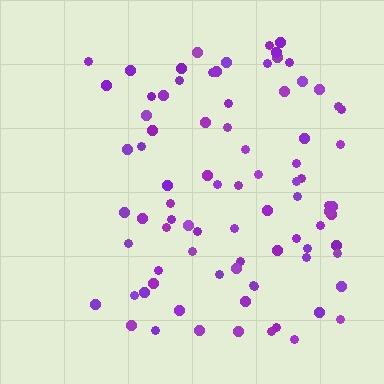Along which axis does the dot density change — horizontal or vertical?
Horizontal.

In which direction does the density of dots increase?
From left to right, with the right side densest.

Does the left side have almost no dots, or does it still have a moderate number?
Still a moderate number, just noticeably fewer than the right.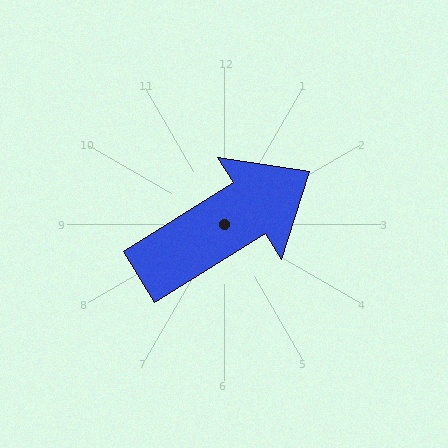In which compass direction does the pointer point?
Northeast.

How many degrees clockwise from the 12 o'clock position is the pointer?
Approximately 58 degrees.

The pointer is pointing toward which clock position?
Roughly 2 o'clock.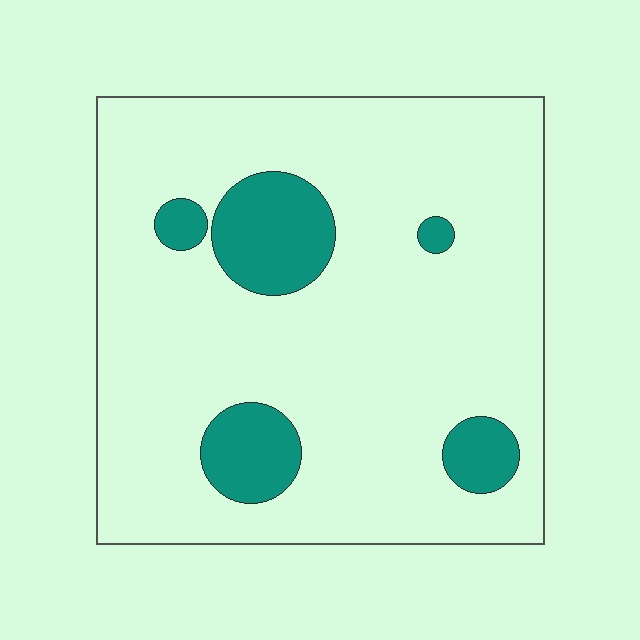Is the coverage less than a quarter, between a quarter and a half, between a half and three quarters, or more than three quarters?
Less than a quarter.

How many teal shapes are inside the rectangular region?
5.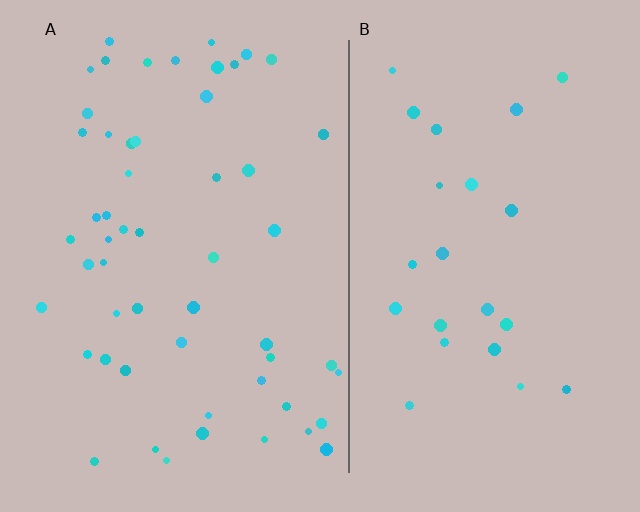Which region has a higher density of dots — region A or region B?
A (the left).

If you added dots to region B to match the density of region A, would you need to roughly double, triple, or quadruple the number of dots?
Approximately double.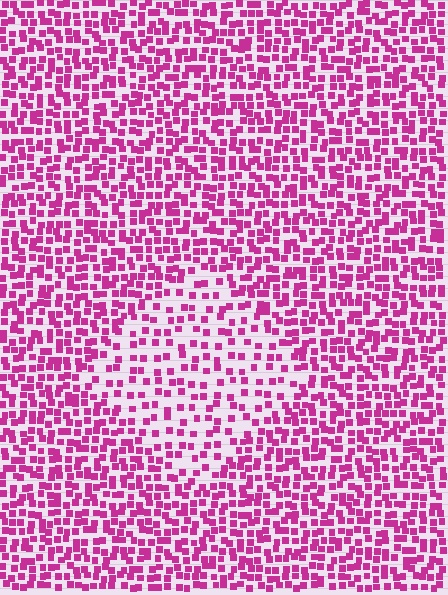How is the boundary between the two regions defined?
The boundary is defined by a change in element density (approximately 1.9x ratio). All elements are the same color, size, and shape.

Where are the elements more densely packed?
The elements are more densely packed outside the diamond boundary.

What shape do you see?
I see a diamond.